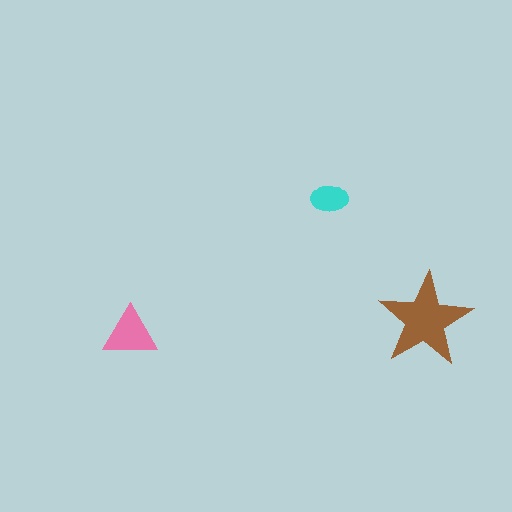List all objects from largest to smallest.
The brown star, the pink triangle, the cyan ellipse.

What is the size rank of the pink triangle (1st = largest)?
2nd.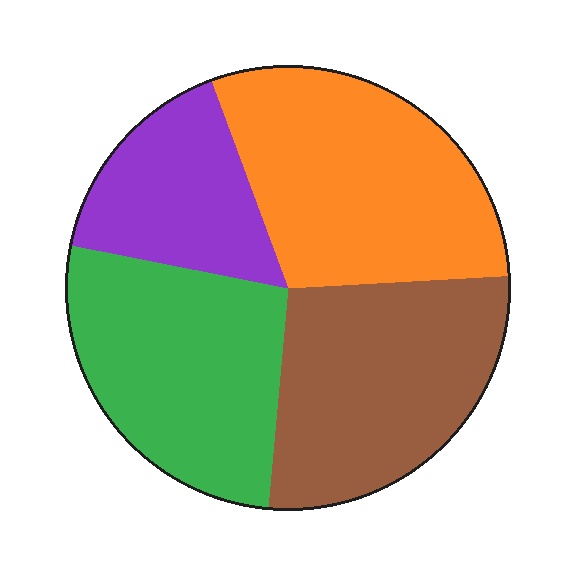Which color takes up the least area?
Purple, at roughly 15%.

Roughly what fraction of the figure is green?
Green covers 27% of the figure.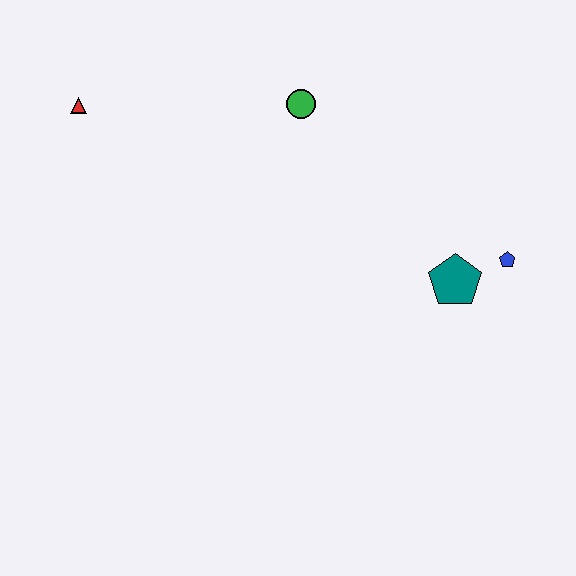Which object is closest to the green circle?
The red triangle is closest to the green circle.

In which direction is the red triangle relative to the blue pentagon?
The red triangle is to the left of the blue pentagon.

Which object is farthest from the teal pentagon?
The red triangle is farthest from the teal pentagon.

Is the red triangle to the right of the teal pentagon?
No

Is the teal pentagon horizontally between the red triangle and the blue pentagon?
Yes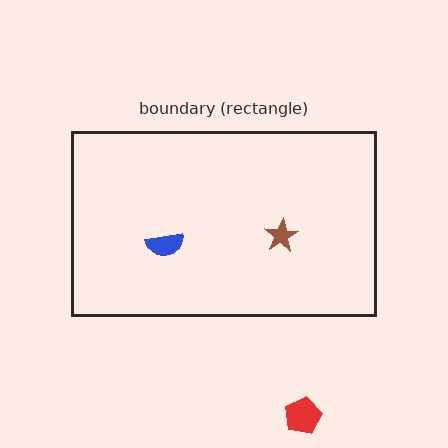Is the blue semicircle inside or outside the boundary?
Inside.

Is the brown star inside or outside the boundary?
Inside.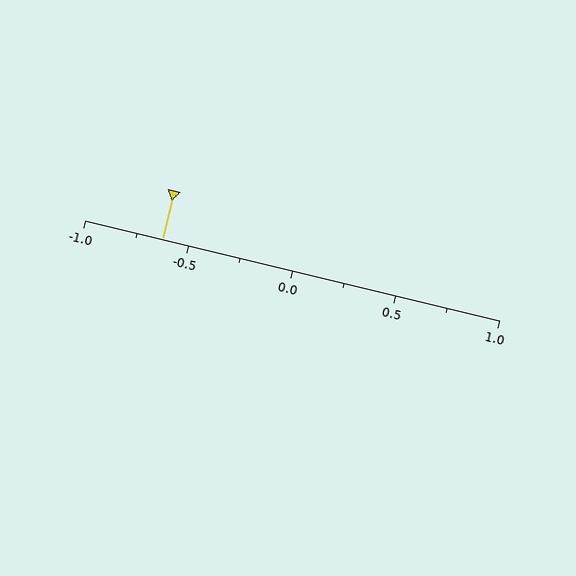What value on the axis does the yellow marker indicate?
The marker indicates approximately -0.62.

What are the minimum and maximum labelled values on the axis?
The axis runs from -1.0 to 1.0.